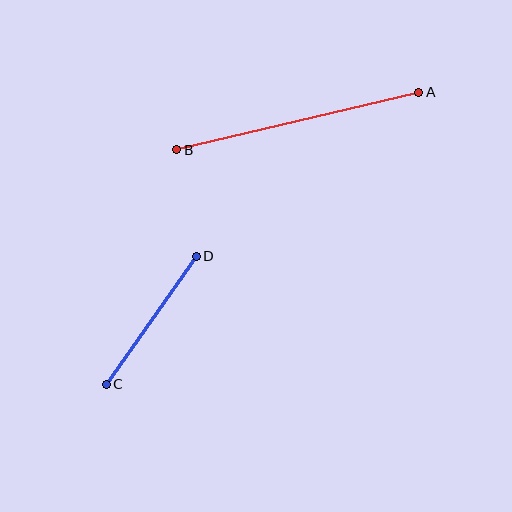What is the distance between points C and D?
The distance is approximately 156 pixels.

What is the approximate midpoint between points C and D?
The midpoint is at approximately (151, 320) pixels.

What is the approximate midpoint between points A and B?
The midpoint is at approximately (298, 121) pixels.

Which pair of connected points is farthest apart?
Points A and B are farthest apart.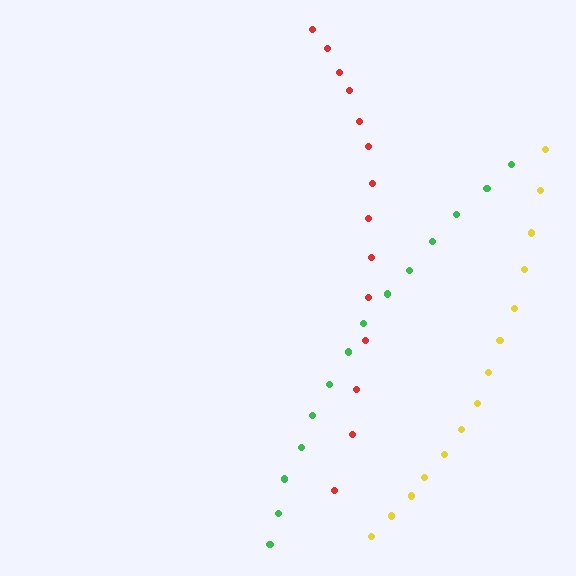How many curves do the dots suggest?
There are 3 distinct paths.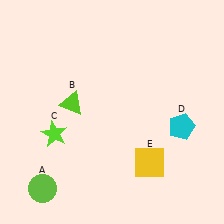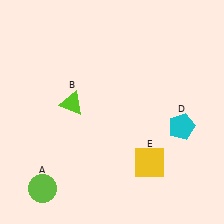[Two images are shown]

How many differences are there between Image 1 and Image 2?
There is 1 difference between the two images.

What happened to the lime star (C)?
The lime star (C) was removed in Image 2. It was in the bottom-left area of Image 1.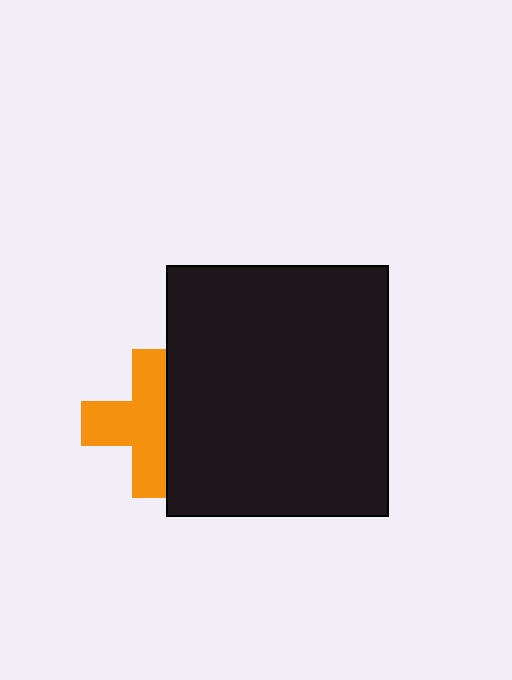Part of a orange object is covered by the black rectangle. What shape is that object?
It is a cross.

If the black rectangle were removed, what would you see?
You would see the complete orange cross.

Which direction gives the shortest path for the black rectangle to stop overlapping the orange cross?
Moving right gives the shortest separation.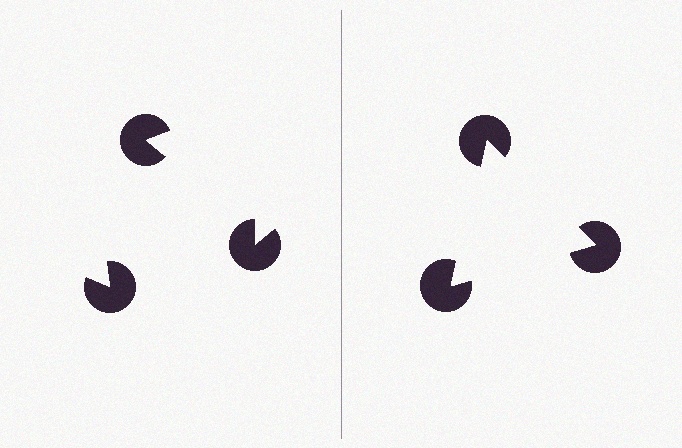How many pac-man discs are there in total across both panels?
6 — 3 on each side.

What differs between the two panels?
The pac-man discs are positioned identically on both sides; only the wedge orientations differ. On the right they align to a triangle; on the left they are misaligned.